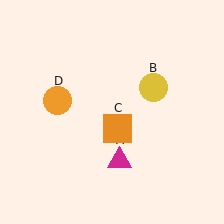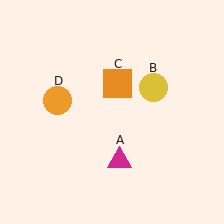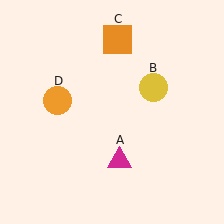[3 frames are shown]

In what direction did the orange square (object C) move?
The orange square (object C) moved up.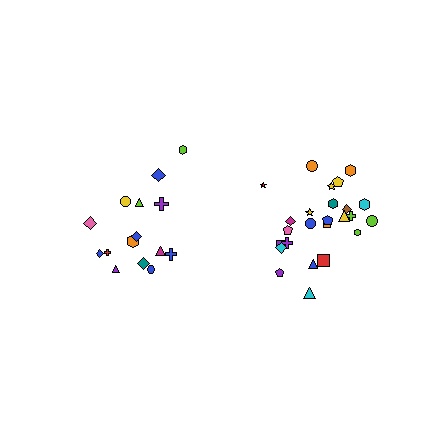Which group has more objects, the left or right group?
The right group.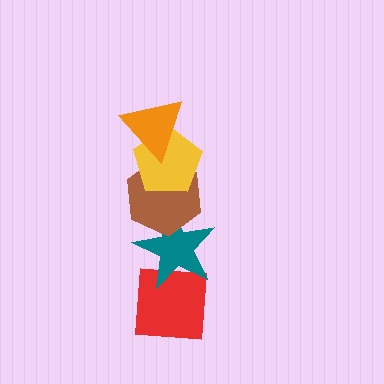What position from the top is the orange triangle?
The orange triangle is 1st from the top.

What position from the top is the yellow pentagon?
The yellow pentagon is 2nd from the top.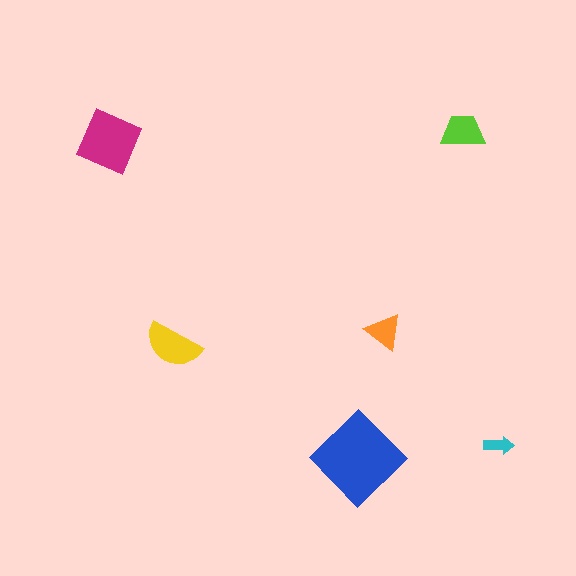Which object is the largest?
The blue diamond.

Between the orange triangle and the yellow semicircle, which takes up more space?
The yellow semicircle.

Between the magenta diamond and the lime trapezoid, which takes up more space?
The magenta diamond.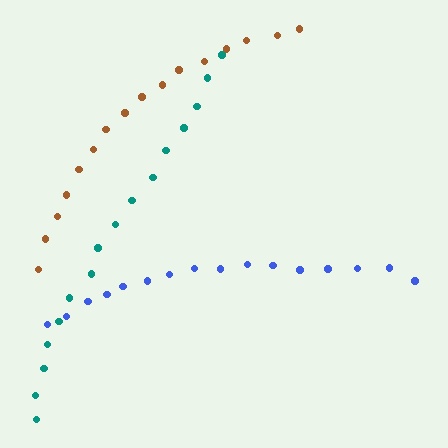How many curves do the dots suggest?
There are 3 distinct paths.